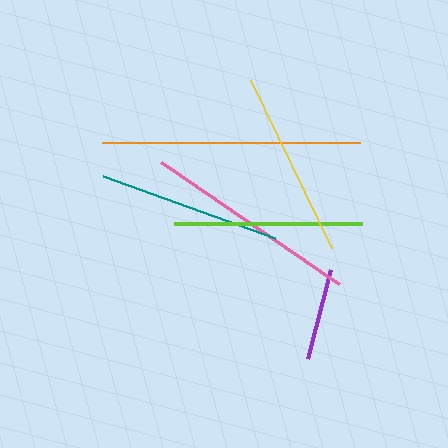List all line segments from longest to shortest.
From longest to shortest: orange, pink, lime, yellow, teal, purple.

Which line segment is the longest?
The orange line is the longest at approximately 258 pixels.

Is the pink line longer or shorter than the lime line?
The pink line is longer than the lime line.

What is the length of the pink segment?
The pink segment is approximately 216 pixels long.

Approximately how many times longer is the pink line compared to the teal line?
The pink line is approximately 1.2 times the length of the teal line.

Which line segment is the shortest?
The purple line is the shortest at approximately 92 pixels.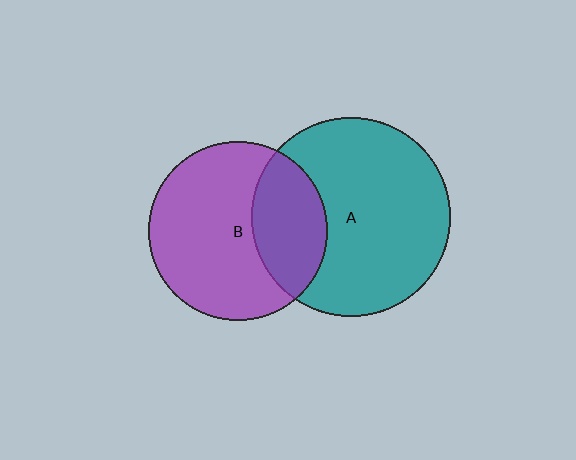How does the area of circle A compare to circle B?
Approximately 1.2 times.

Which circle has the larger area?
Circle A (teal).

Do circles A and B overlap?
Yes.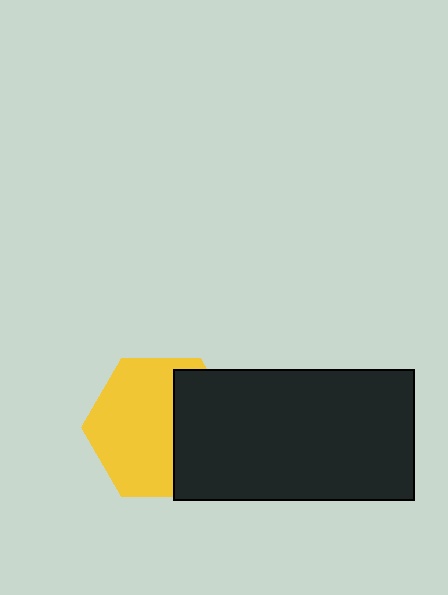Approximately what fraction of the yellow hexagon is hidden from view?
Roughly 37% of the yellow hexagon is hidden behind the black rectangle.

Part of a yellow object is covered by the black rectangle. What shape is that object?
It is a hexagon.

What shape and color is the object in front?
The object in front is a black rectangle.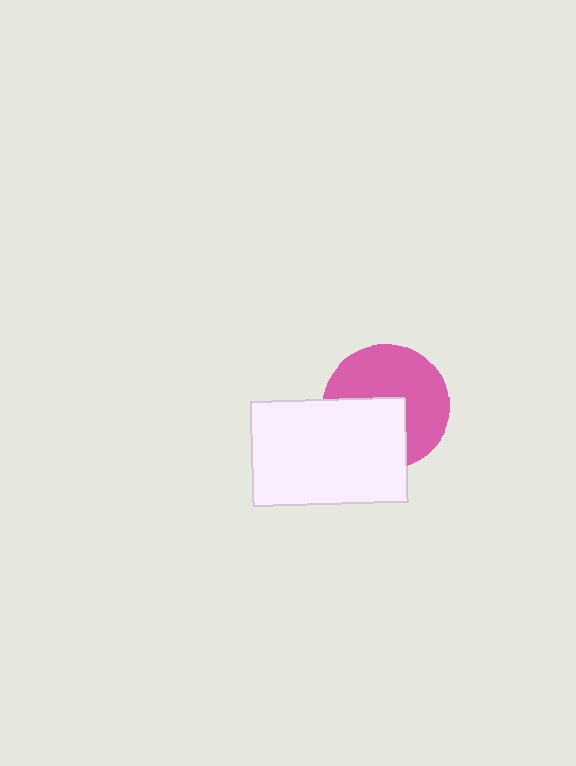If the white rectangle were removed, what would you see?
You would see the complete pink circle.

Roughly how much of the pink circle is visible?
About half of it is visible (roughly 58%).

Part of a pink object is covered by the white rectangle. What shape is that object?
It is a circle.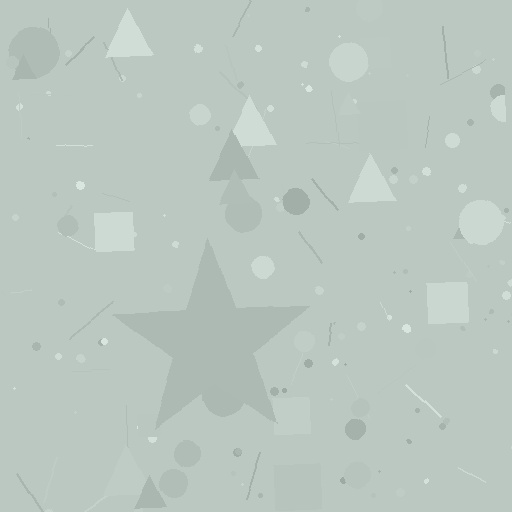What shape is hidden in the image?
A star is hidden in the image.